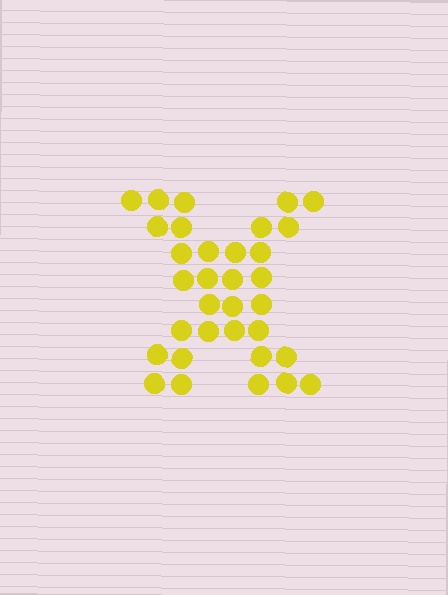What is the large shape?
The large shape is the letter X.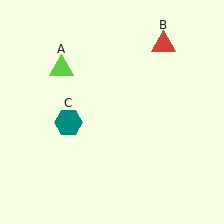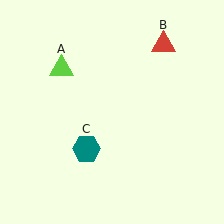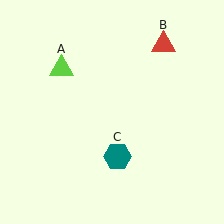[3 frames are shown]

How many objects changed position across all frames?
1 object changed position: teal hexagon (object C).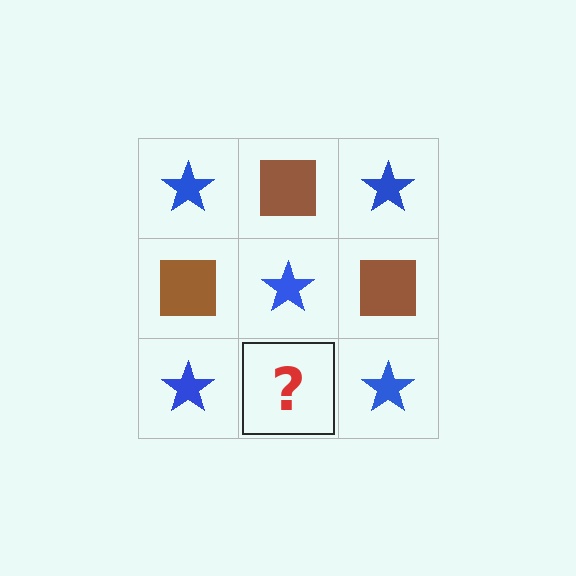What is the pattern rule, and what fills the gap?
The rule is that it alternates blue star and brown square in a checkerboard pattern. The gap should be filled with a brown square.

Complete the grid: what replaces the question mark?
The question mark should be replaced with a brown square.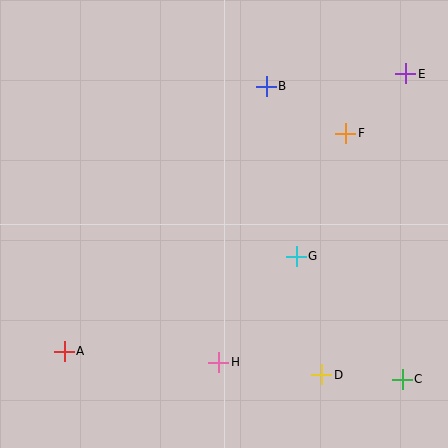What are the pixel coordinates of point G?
Point G is at (296, 256).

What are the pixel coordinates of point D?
Point D is at (322, 375).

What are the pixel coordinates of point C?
Point C is at (402, 379).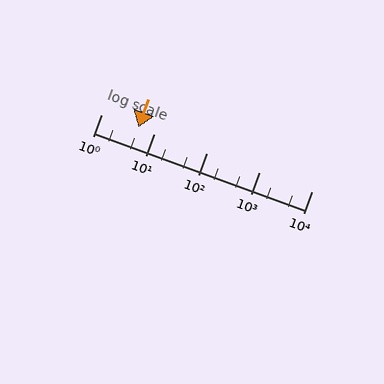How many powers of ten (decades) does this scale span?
The scale spans 4 decades, from 1 to 10000.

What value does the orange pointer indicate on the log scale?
The pointer indicates approximately 5.